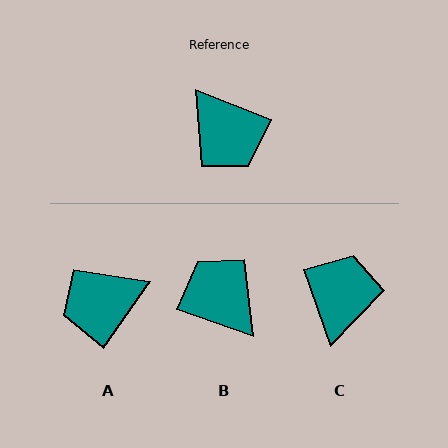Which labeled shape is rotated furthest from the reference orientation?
B, about 177 degrees away.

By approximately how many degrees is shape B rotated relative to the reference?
Approximately 177 degrees clockwise.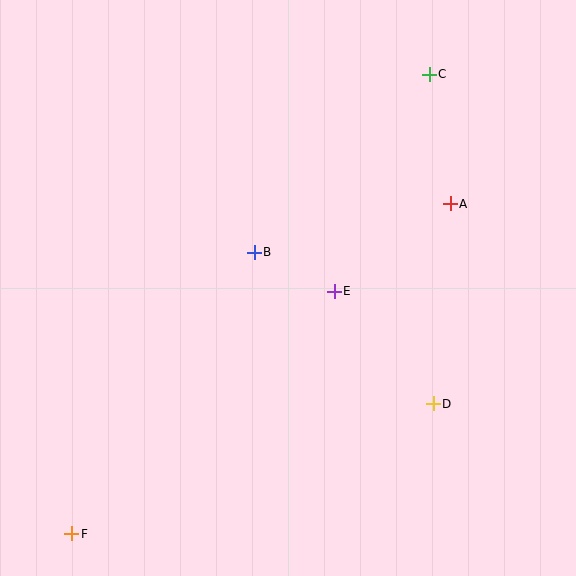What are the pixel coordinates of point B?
Point B is at (254, 252).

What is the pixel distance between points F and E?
The distance between F and E is 357 pixels.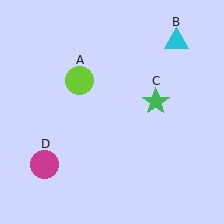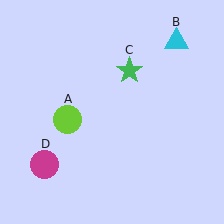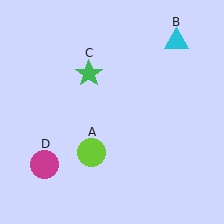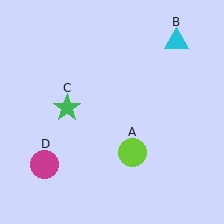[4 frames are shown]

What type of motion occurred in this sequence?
The lime circle (object A), green star (object C) rotated counterclockwise around the center of the scene.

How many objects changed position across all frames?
2 objects changed position: lime circle (object A), green star (object C).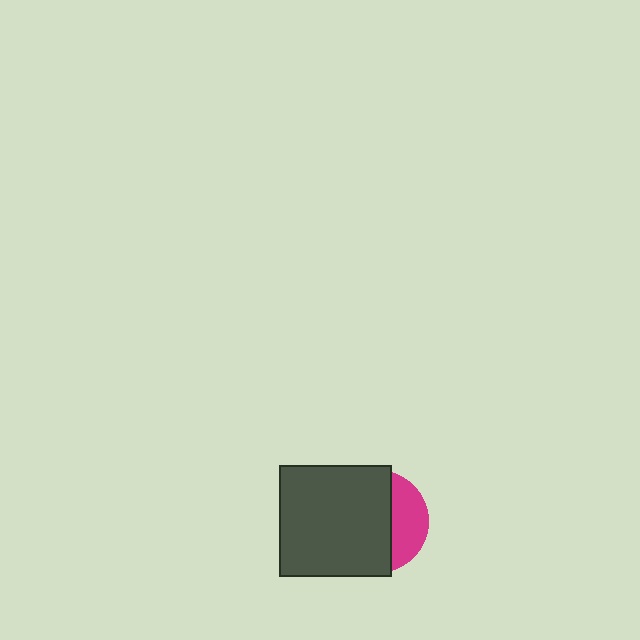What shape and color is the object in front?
The object in front is a dark gray rectangle.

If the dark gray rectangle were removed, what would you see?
You would see the complete magenta circle.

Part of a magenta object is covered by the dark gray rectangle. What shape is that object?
It is a circle.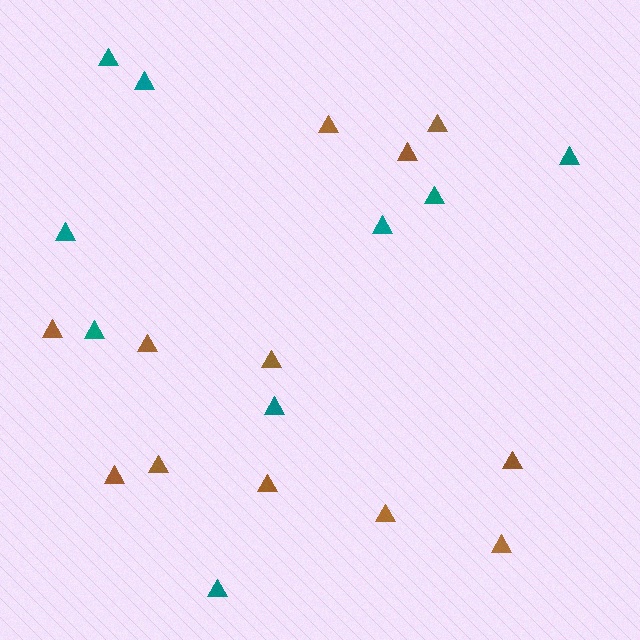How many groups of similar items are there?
There are 2 groups: one group of teal triangles (9) and one group of brown triangles (12).